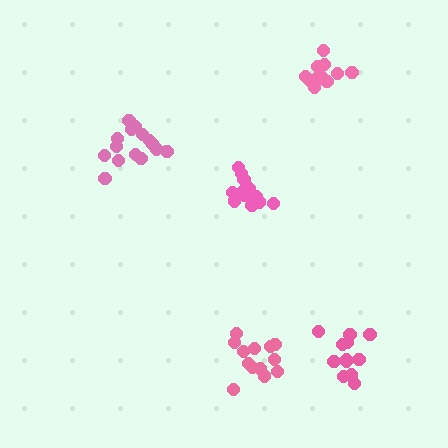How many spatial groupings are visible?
There are 5 spatial groupings.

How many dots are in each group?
Group 1: 15 dots, Group 2: 16 dots, Group 3: 12 dots, Group 4: 13 dots, Group 5: 11 dots (67 total).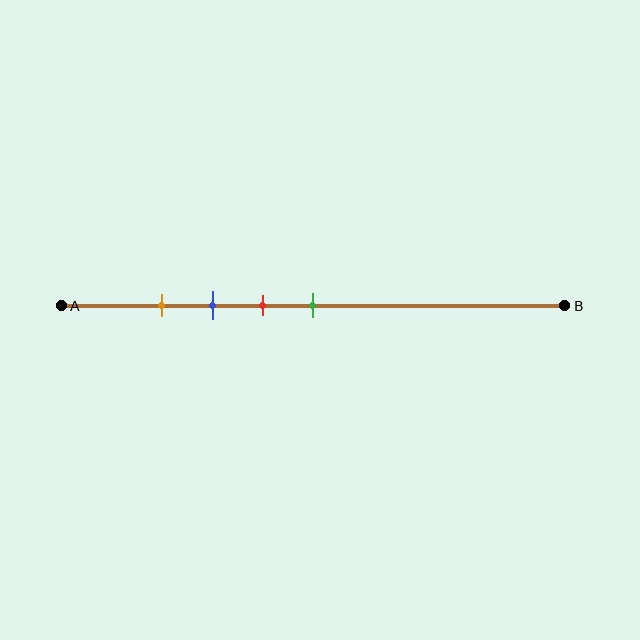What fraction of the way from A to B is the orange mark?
The orange mark is approximately 20% (0.2) of the way from A to B.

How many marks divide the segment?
There are 4 marks dividing the segment.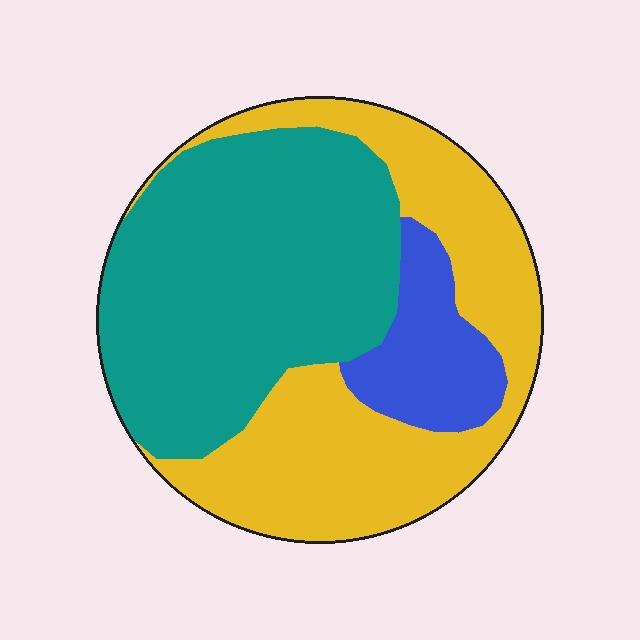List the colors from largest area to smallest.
From largest to smallest: teal, yellow, blue.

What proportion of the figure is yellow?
Yellow covers around 40% of the figure.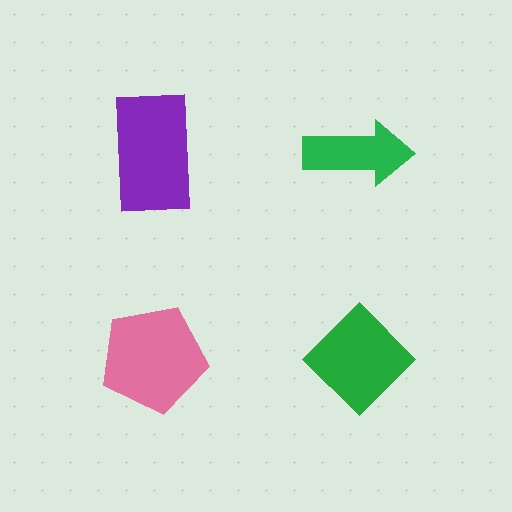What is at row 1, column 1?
A purple rectangle.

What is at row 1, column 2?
A green arrow.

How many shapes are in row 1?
2 shapes.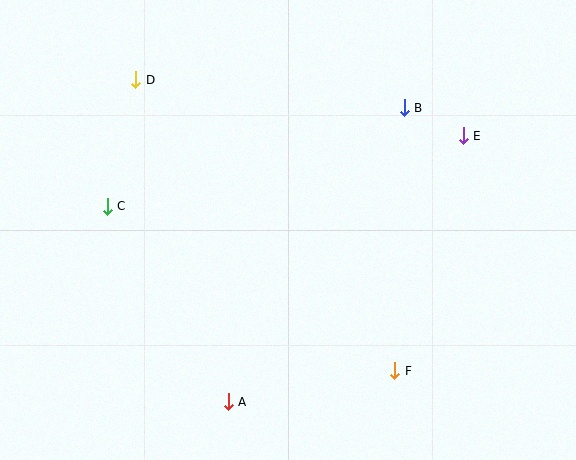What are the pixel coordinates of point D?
Point D is at (136, 80).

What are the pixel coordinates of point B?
Point B is at (404, 108).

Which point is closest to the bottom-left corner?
Point A is closest to the bottom-left corner.